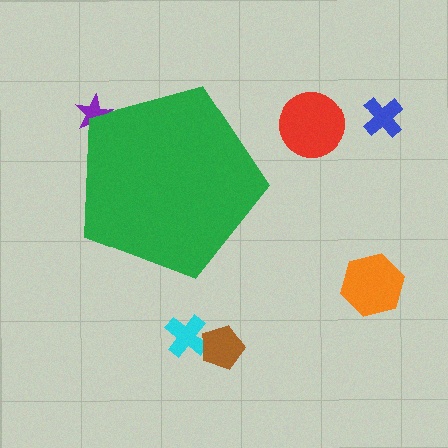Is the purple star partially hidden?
Yes, the purple star is partially hidden behind the green pentagon.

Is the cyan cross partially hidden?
No, the cyan cross is fully visible.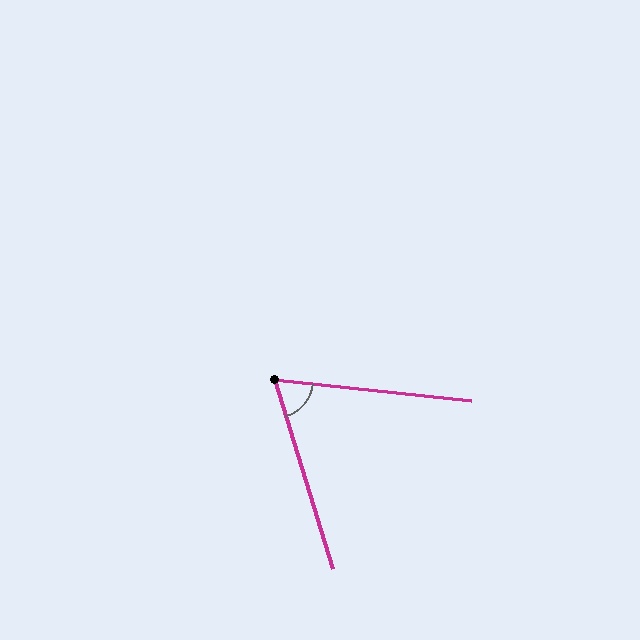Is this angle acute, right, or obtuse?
It is acute.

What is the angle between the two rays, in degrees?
Approximately 67 degrees.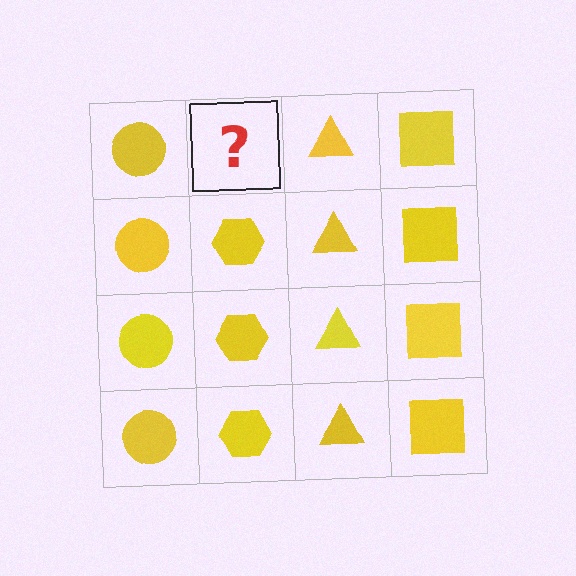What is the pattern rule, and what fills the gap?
The rule is that each column has a consistent shape. The gap should be filled with a yellow hexagon.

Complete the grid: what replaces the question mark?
The question mark should be replaced with a yellow hexagon.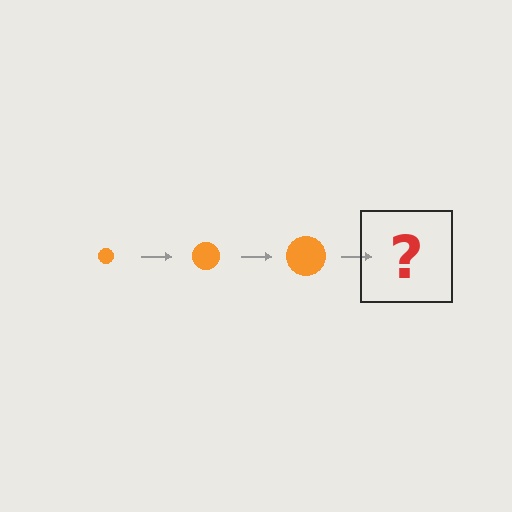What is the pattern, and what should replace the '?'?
The pattern is that the circle gets progressively larger each step. The '?' should be an orange circle, larger than the previous one.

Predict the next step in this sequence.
The next step is an orange circle, larger than the previous one.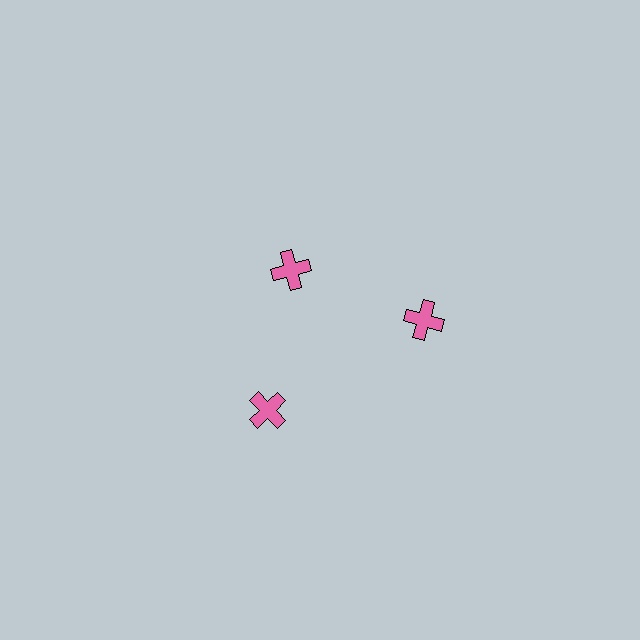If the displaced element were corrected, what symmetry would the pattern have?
It would have 3-fold rotational symmetry — the pattern would map onto itself every 120 degrees.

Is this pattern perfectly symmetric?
No. The 3 pink crosses are arranged in a ring, but one element near the 11 o'clock position is pulled inward toward the center, breaking the 3-fold rotational symmetry.